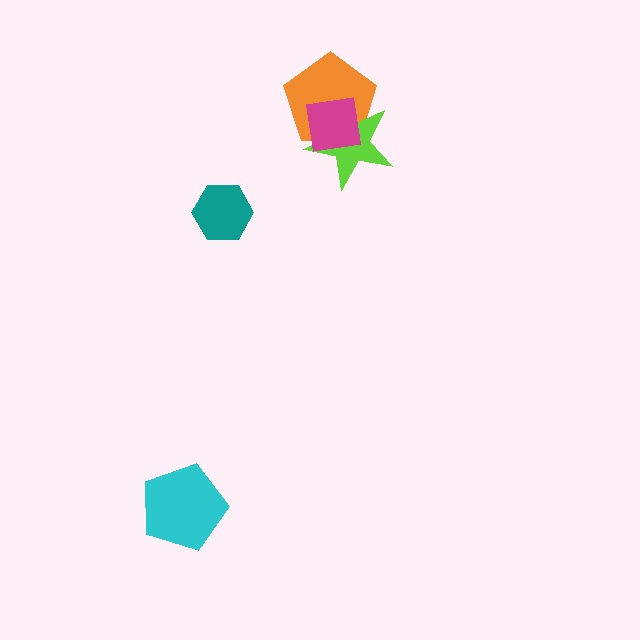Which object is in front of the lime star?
The magenta square is in front of the lime star.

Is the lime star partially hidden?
Yes, it is partially covered by another shape.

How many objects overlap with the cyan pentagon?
0 objects overlap with the cyan pentagon.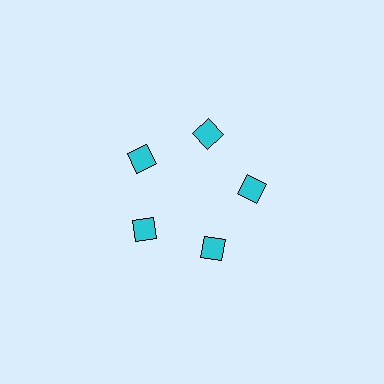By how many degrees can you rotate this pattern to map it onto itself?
The pattern maps onto itself every 72 degrees of rotation.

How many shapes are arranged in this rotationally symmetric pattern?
There are 5 shapes, arranged in 5 groups of 1.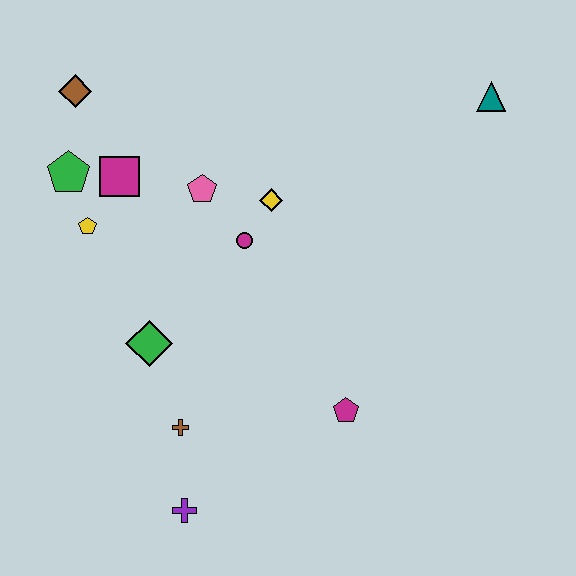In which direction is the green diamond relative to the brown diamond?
The green diamond is below the brown diamond.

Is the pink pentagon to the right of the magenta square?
Yes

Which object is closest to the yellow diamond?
The magenta circle is closest to the yellow diamond.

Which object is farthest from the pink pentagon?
The purple cross is farthest from the pink pentagon.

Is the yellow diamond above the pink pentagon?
No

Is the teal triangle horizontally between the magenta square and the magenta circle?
No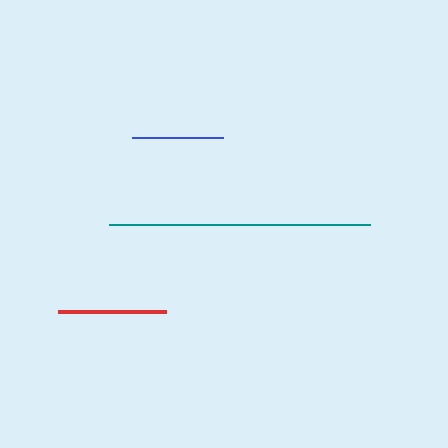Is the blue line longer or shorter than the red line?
The red line is longer than the blue line.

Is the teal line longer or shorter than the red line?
The teal line is longer than the red line.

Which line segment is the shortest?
The blue line is the shortest at approximately 91 pixels.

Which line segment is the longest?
The teal line is the longest at approximately 261 pixels.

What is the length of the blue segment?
The blue segment is approximately 91 pixels long.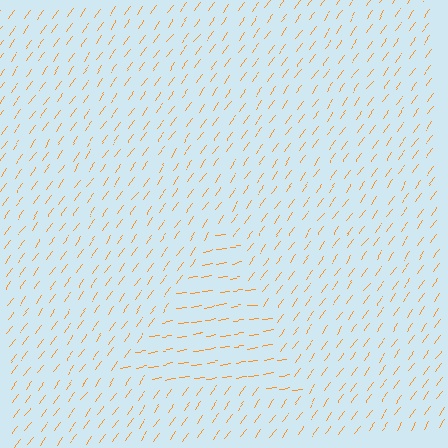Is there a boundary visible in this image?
Yes, there is a texture boundary formed by a change in line orientation.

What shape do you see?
I see a triangle.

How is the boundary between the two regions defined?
The boundary is defined purely by a change in line orientation (approximately 45 degrees difference). All lines are the same color and thickness.